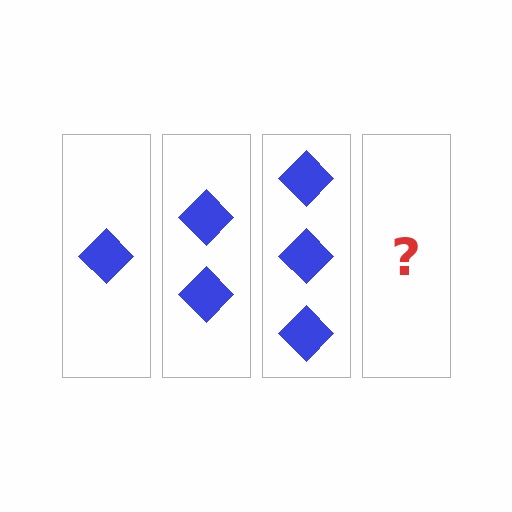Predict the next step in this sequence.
The next step is 4 diamonds.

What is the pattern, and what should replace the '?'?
The pattern is that each step adds one more diamond. The '?' should be 4 diamonds.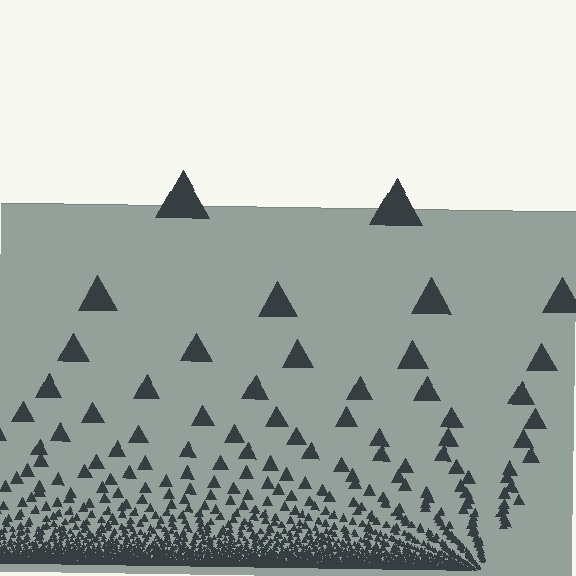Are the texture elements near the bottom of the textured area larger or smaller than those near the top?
Smaller. The gradient is inverted — elements near the bottom are smaller and denser.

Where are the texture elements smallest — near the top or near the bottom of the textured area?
Near the bottom.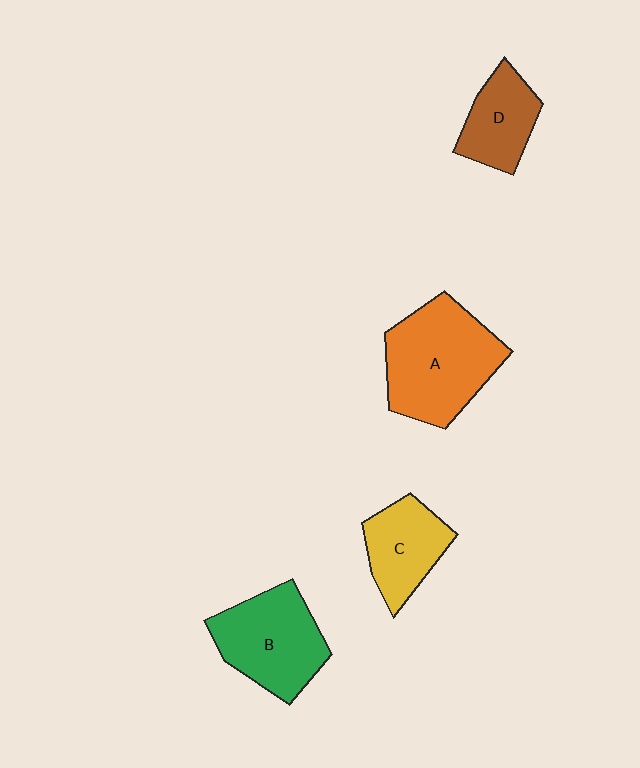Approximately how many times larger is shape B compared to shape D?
Approximately 1.5 times.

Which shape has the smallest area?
Shape D (brown).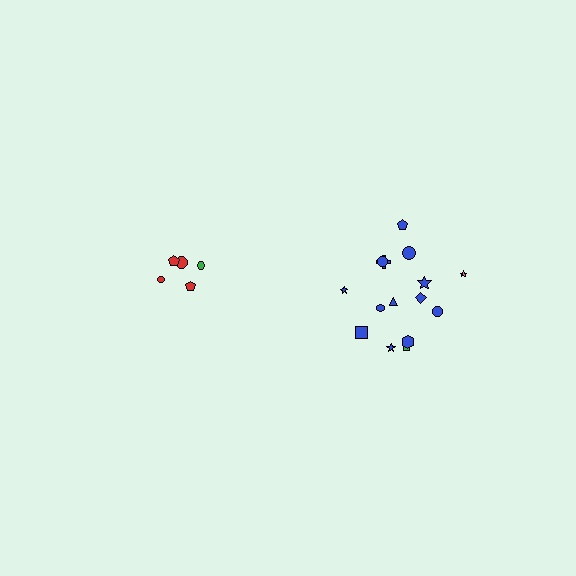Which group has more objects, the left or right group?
The right group.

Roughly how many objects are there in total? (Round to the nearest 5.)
Roughly 20 objects in total.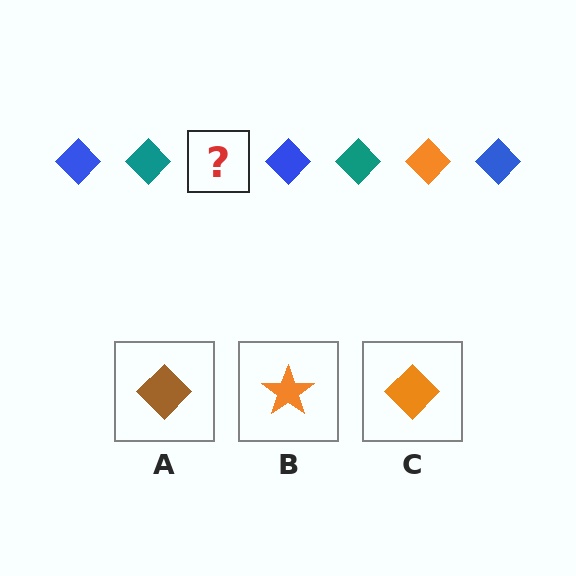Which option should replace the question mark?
Option C.